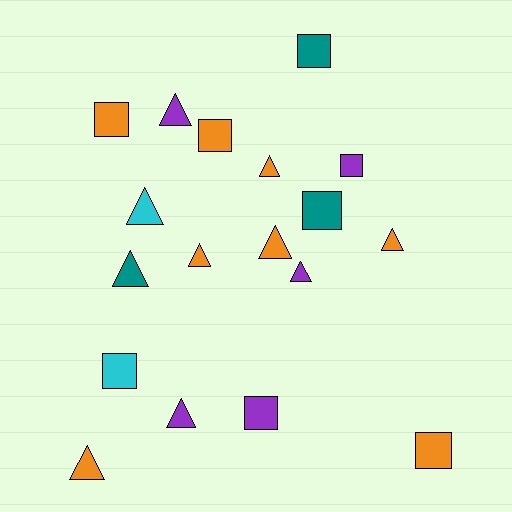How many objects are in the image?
There are 18 objects.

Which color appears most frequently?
Orange, with 8 objects.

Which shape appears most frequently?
Triangle, with 10 objects.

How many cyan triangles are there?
There is 1 cyan triangle.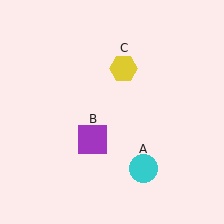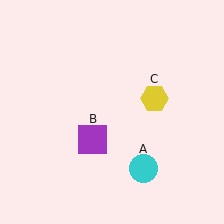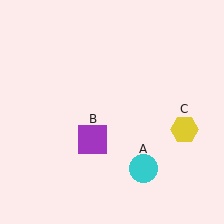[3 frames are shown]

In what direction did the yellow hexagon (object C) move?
The yellow hexagon (object C) moved down and to the right.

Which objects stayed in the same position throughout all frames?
Cyan circle (object A) and purple square (object B) remained stationary.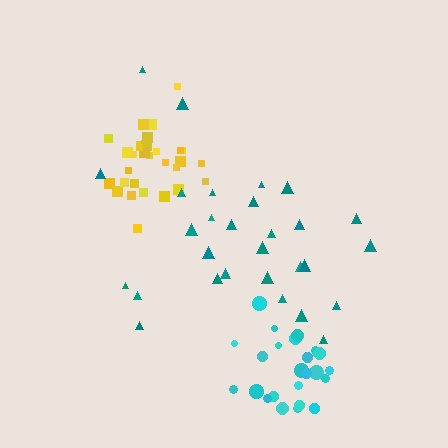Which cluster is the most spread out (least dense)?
Teal.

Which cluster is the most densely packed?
Yellow.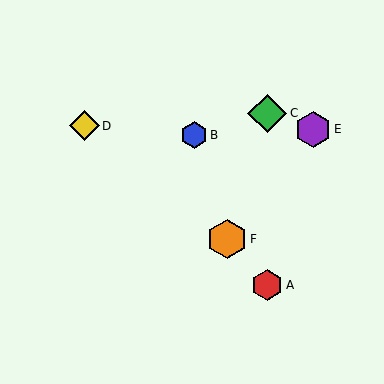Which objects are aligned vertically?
Objects A, C are aligned vertically.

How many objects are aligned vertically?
2 objects (A, C) are aligned vertically.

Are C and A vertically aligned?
Yes, both are at x≈267.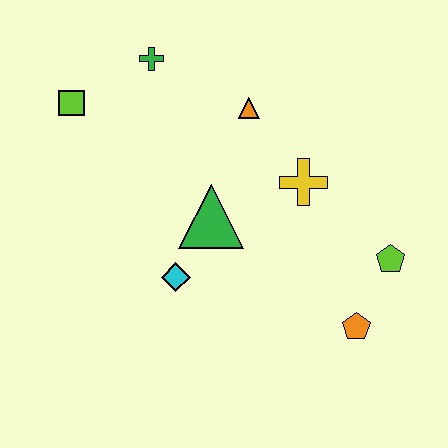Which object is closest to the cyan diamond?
The green triangle is closest to the cyan diamond.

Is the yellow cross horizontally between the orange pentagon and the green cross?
Yes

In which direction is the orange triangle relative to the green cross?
The orange triangle is to the right of the green cross.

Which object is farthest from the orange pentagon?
The lime square is farthest from the orange pentagon.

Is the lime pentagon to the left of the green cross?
No